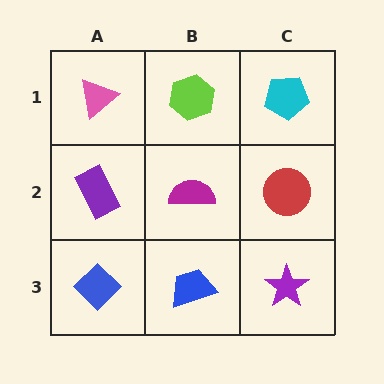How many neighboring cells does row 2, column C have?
3.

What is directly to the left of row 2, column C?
A magenta semicircle.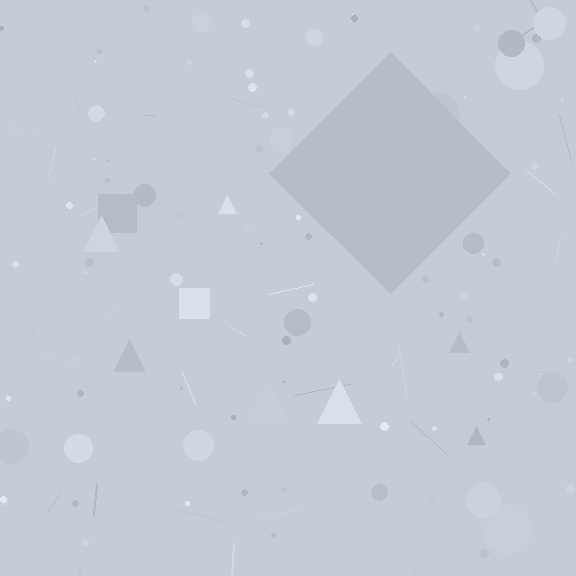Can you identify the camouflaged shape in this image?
The camouflaged shape is a diamond.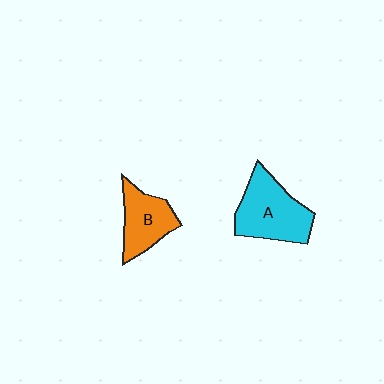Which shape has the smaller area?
Shape B (orange).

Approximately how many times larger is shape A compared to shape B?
Approximately 1.4 times.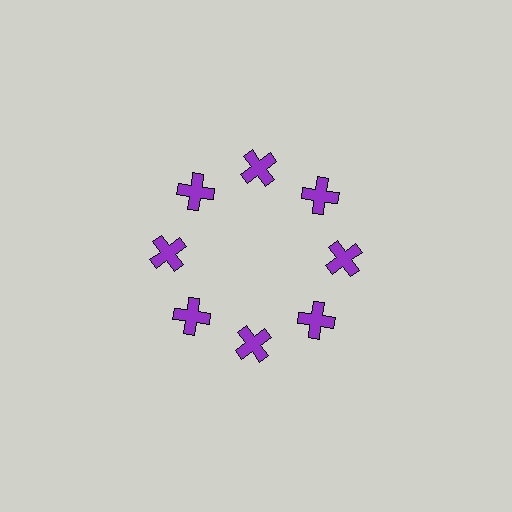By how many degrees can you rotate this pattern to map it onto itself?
The pattern maps onto itself every 45 degrees of rotation.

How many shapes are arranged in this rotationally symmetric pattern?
There are 8 shapes, arranged in 8 groups of 1.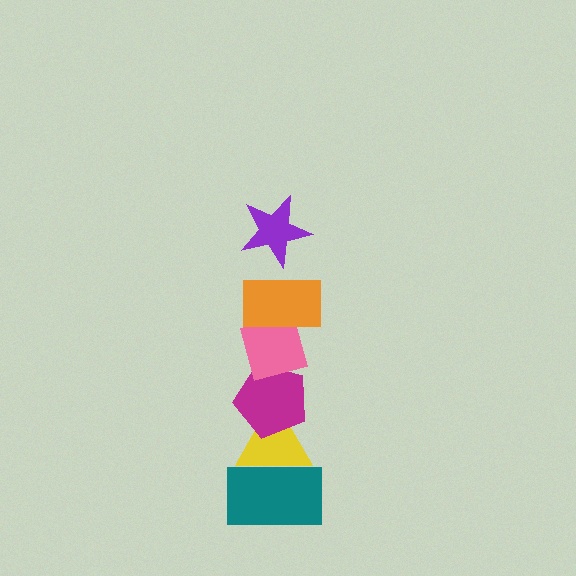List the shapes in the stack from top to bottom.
From top to bottom: the purple star, the orange rectangle, the pink diamond, the magenta pentagon, the yellow triangle, the teal rectangle.